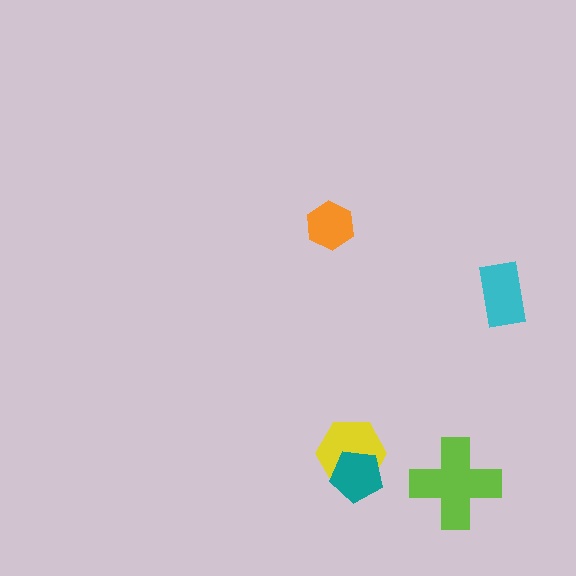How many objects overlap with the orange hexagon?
0 objects overlap with the orange hexagon.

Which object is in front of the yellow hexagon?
The teal pentagon is in front of the yellow hexagon.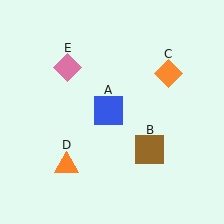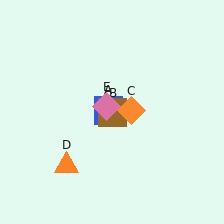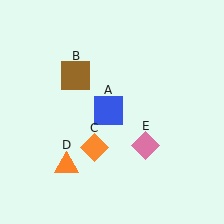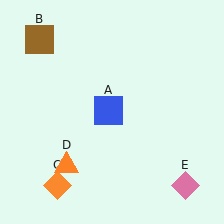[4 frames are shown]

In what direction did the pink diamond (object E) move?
The pink diamond (object E) moved down and to the right.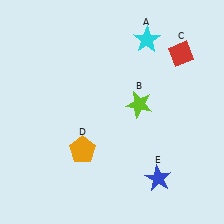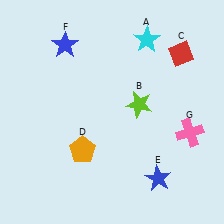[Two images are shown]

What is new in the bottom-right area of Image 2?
A pink cross (G) was added in the bottom-right area of Image 2.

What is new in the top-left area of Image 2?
A blue star (F) was added in the top-left area of Image 2.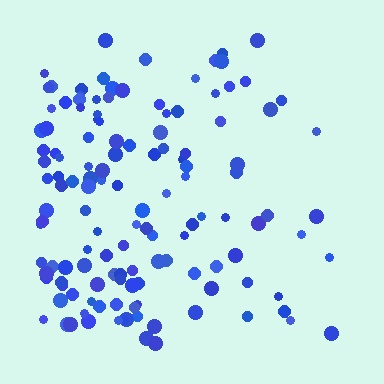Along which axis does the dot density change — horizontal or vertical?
Horizontal.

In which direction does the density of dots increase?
From right to left, with the left side densest.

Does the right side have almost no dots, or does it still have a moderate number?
Still a moderate number, just noticeably fewer than the left.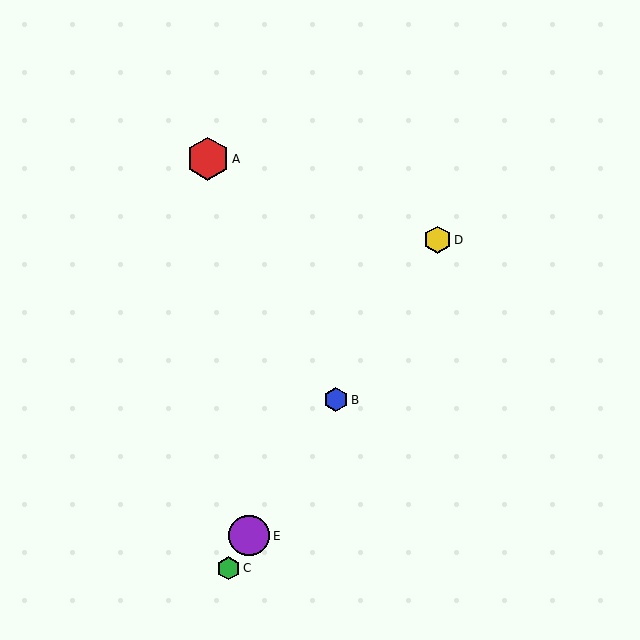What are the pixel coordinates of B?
Object B is at (336, 400).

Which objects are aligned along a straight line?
Objects B, C, D, E are aligned along a straight line.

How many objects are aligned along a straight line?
4 objects (B, C, D, E) are aligned along a straight line.